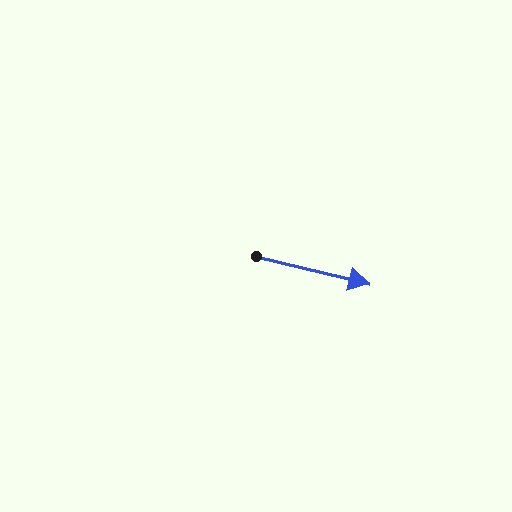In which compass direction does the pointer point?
East.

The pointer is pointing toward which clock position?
Roughly 3 o'clock.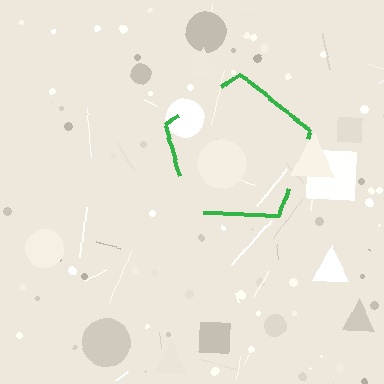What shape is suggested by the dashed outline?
The dashed outline suggests a pentagon.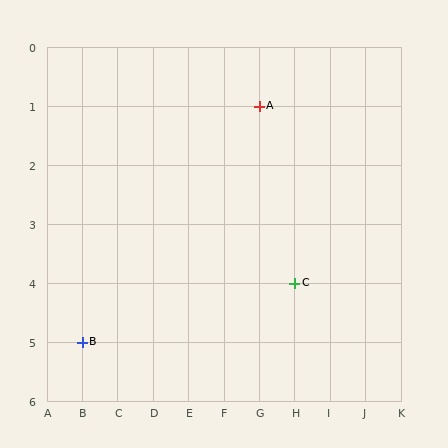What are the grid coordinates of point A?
Point A is at grid coordinates (G, 1).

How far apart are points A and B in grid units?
Points A and B are 5 columns and 4 rows apart (about 6.4 grid units diagonally).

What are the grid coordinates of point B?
Point B is at grid coordinates (B, 5).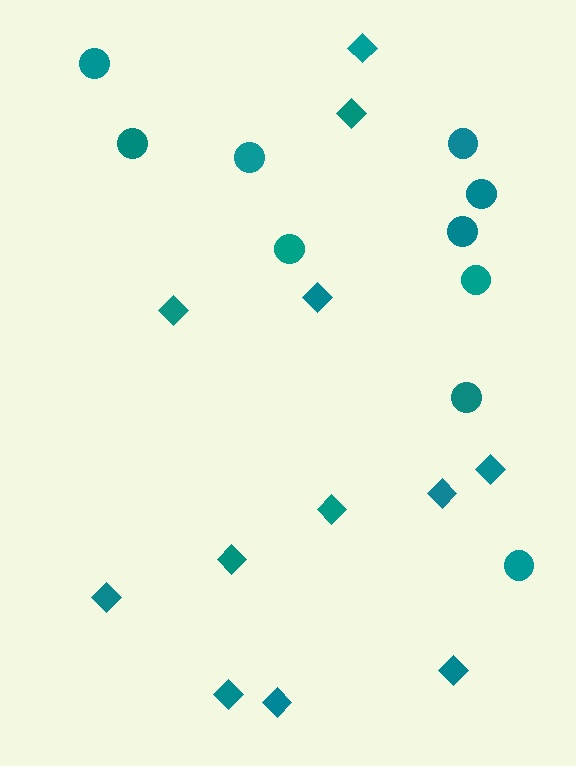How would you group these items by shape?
There are 2 groups: one group of circles (10) and one group of diamonds (12).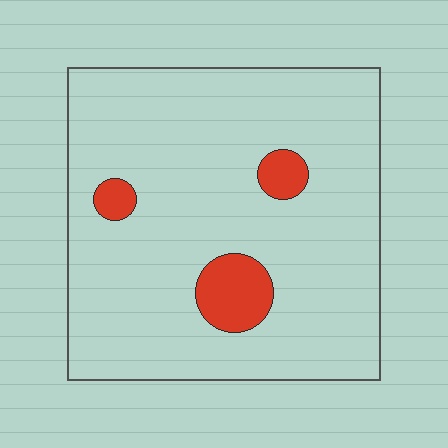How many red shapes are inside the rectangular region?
3.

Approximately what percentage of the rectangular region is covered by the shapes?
Approximately 10%.